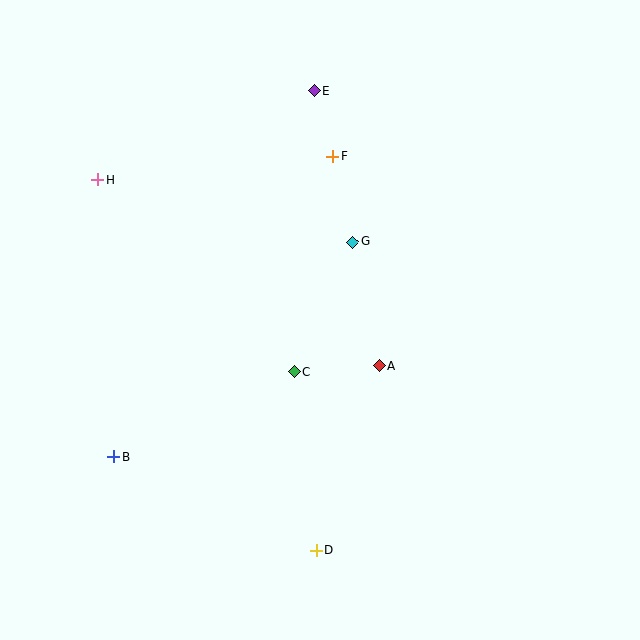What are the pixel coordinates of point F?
Point F is at (333, 156).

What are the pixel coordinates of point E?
Point E is at (314, 91).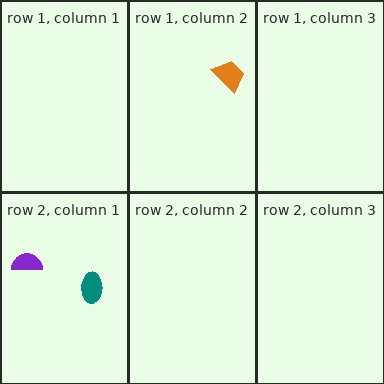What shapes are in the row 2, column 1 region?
The teal ellipse, the purple semicircle.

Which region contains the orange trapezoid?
The row 1, column 2 region.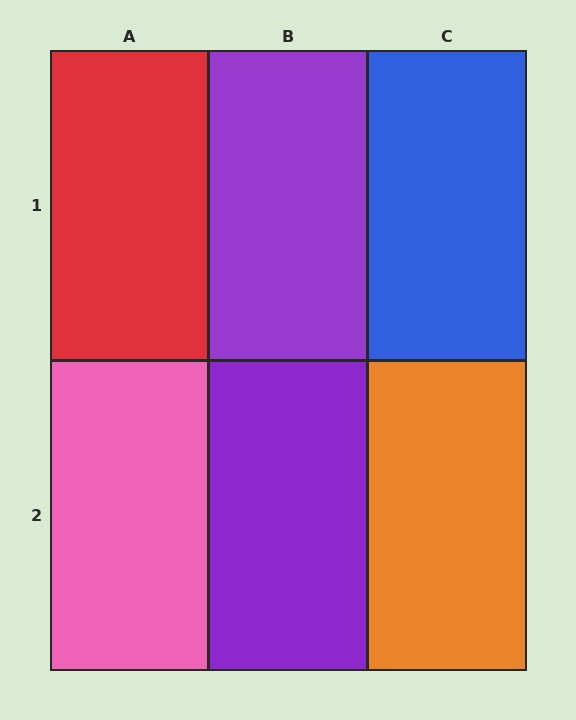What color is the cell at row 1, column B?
Purple.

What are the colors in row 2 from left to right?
Pink, purple, orange.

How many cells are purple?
2 cells are purple.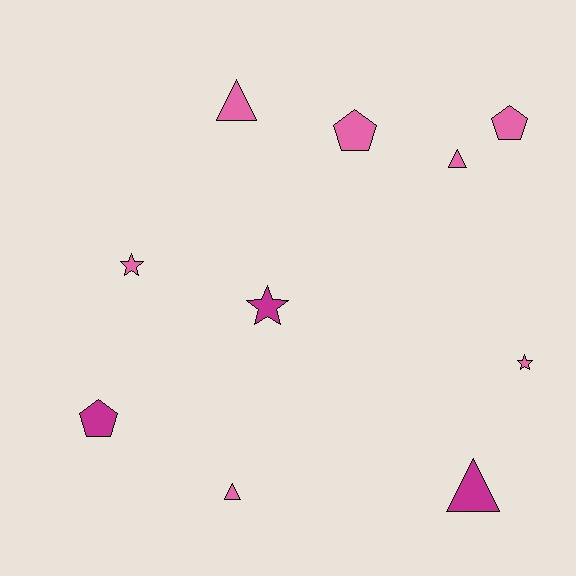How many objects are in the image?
There are 10 objects.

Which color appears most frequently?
Pink, with 7 objects.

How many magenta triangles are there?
There is 1 magenta triangle.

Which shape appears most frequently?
Triangle, with 4 objects.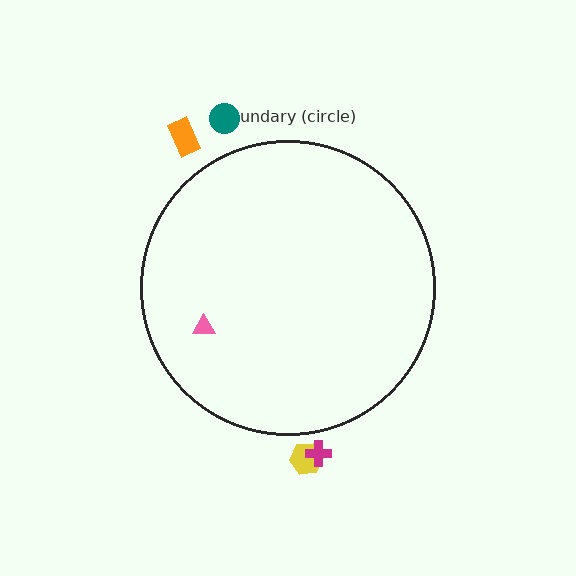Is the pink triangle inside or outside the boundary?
Inside.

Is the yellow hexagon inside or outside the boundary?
Outside.